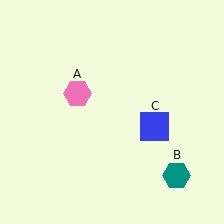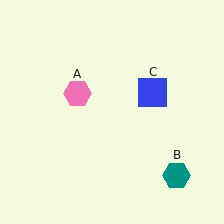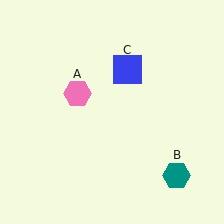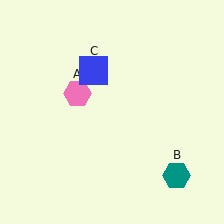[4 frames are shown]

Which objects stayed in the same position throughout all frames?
Pink hexagon (object A) and teal hexagon (object B) remained stationary.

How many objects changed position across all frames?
1 object changed position: blue square (object C).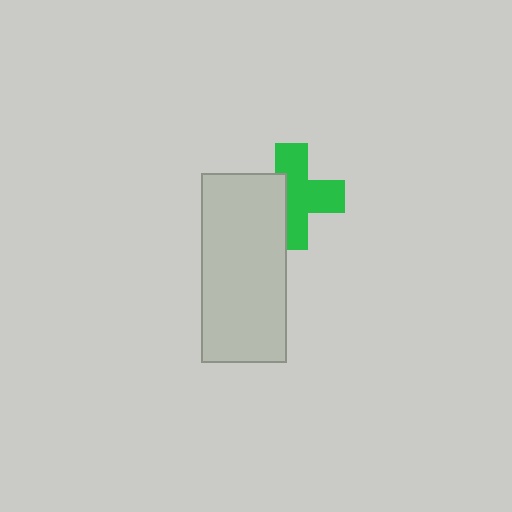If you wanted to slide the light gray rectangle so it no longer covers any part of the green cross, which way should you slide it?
Slide it left — that is the most direct way to separate the two shapes.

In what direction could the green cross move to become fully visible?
The green cross could move right. That would shift it out from behind the light gray rectangle entirely.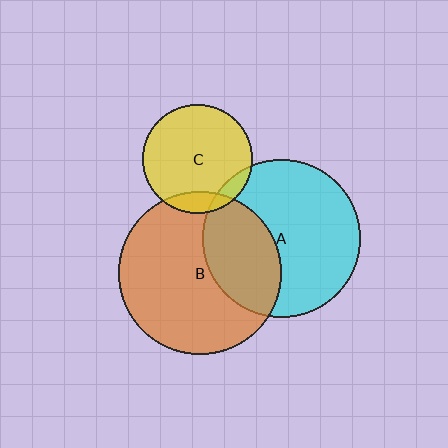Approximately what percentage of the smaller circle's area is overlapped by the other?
Approximately 10%.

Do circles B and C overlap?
Yes.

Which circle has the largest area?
Circle B (orange).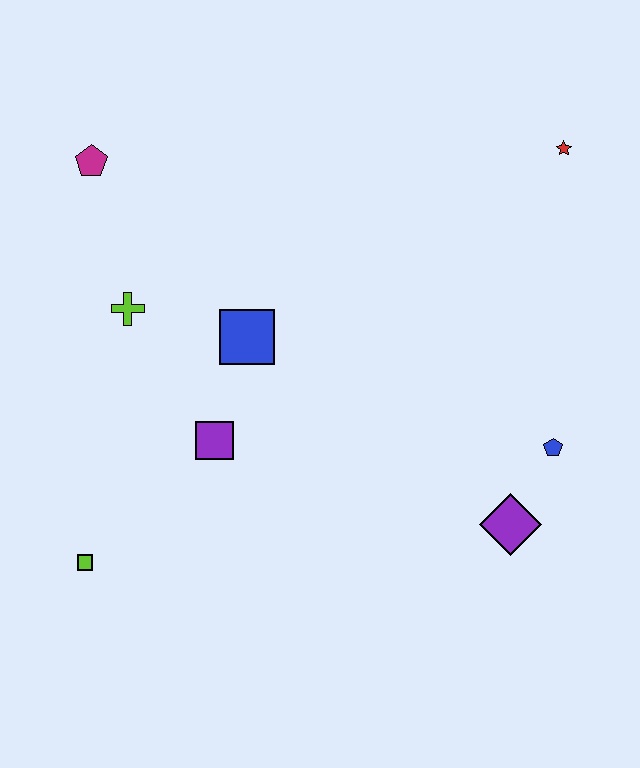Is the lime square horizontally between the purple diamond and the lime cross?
No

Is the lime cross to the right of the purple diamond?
No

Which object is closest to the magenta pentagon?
The lime cross is closest to the magenta pentagon.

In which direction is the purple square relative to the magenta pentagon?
The purple square is below the magenta pentagon.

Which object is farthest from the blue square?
The red star is farthest from the blue square.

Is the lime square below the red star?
Yes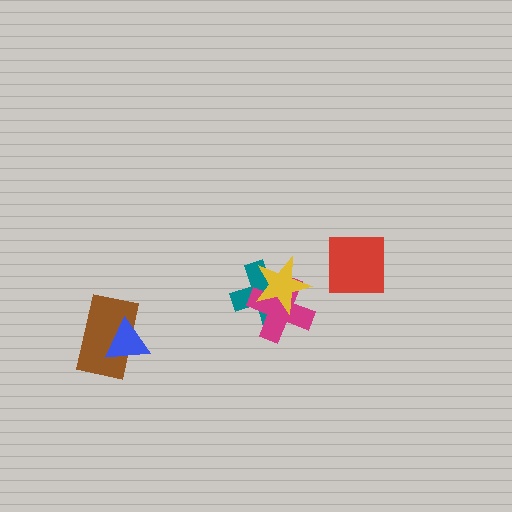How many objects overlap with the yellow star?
2 objects overlap with the yellow star.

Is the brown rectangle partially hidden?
Yes, it is partially covered by another shape.